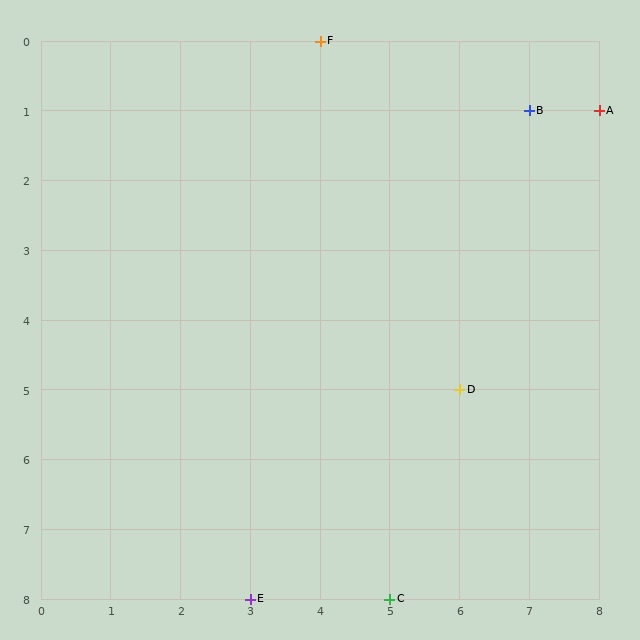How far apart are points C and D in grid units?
Points C and D are 1 column and 3 rows apart (about 3.2 grid units diagonally).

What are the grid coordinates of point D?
Point D is at grid coordinates (6, 5).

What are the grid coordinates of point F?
Point F is at grid coordinates (4, 0).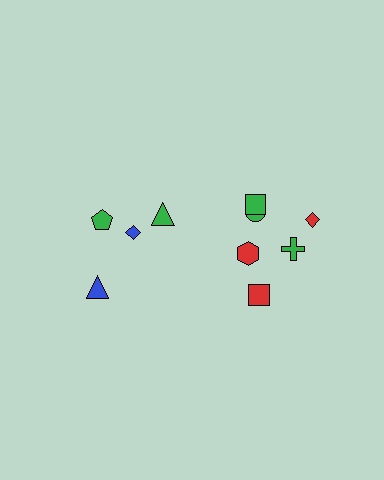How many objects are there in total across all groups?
There are 10 objects.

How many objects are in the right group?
There are 6 objects.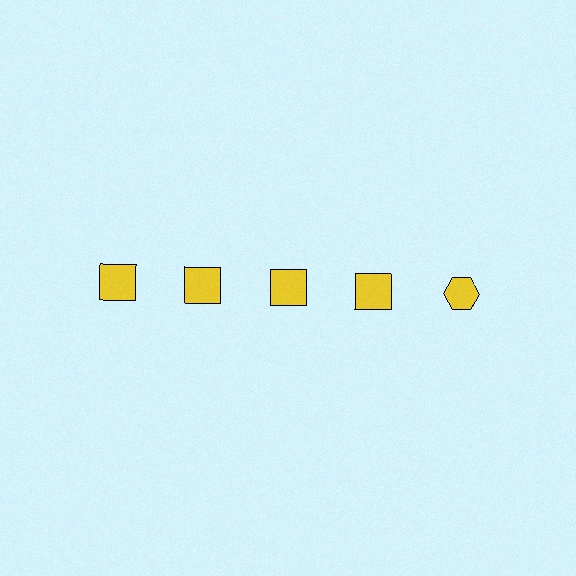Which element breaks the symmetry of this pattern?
The yellow hexagon in the top row, rightmost column breaks the symmetry. All other shapes are yellow squares.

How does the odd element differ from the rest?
It has a different shape: hexagon instead of square.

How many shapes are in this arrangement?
There are 5 shapes arranged in a grid pattern.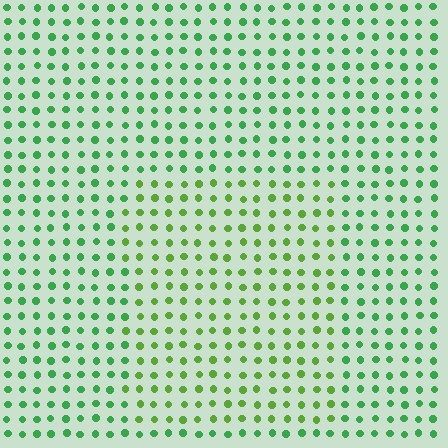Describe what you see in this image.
The image is filled with small green elements in a uniform arrangement. A rectangle-shaped region is visible where the elements are tinted to a slightly different hue, forming a subtle color boundary.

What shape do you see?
I see a rectangle.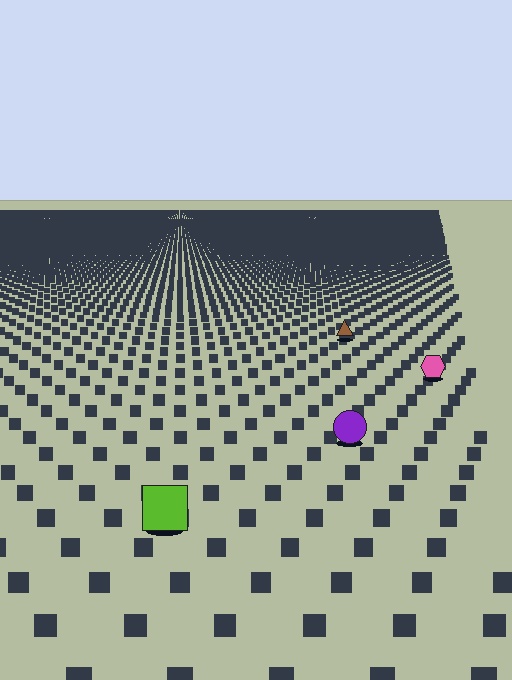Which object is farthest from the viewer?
The brown triangle is farthest from the viewer. It appears smaller and the ground texture around it is denser.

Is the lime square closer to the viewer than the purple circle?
Yes. The lime square is closer — you can tell from the texture gradient: the ground texture is coarser near it.